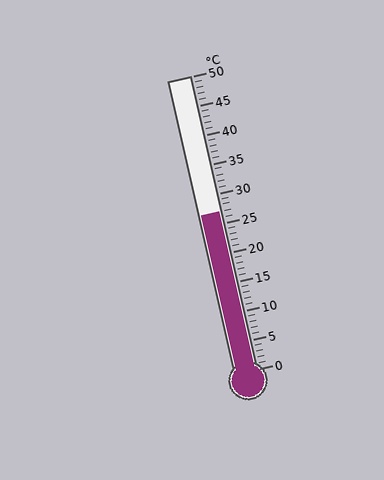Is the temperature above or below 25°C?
The temperature is above 25°C.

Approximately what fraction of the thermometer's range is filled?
The thermometer is filled to approximately 55% of its range.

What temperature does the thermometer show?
The thermometer shows approximately 27°C.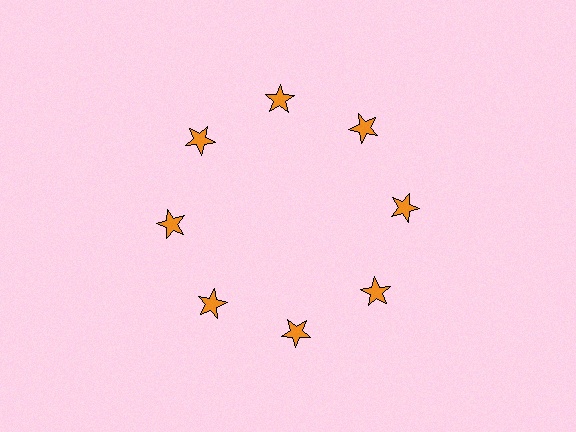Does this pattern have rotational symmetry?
Yes, this pattern has 8-fold rotational symmetry. It looks the same after rotating 45 degrees around the center.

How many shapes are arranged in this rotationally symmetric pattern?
There are 8 shapes, arranged in 8 groups of 1.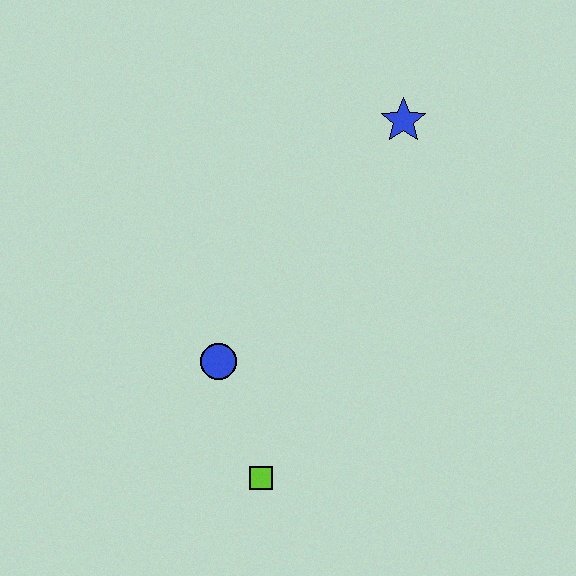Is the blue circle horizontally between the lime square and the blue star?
No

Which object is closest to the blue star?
The blue circle is closest to the blue star.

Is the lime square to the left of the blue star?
Yes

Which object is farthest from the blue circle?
The blue star is farthest from the blue circle.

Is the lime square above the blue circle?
No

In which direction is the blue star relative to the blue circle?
The blue star is above the blue circle.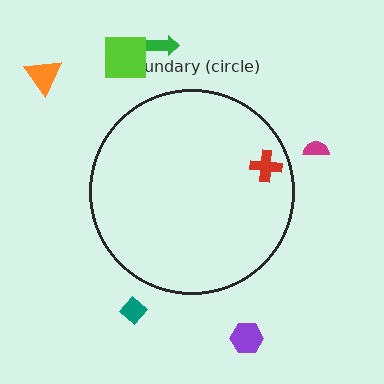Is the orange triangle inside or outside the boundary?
Outside.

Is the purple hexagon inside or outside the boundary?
Outside.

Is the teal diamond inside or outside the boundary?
Outside.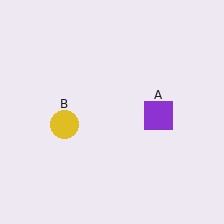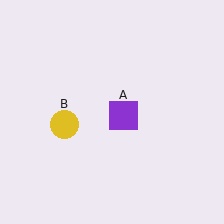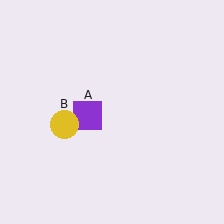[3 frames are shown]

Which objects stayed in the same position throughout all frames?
Yellow circle (object B) remained stationary.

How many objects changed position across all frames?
1 object changed position: purple square (object A).